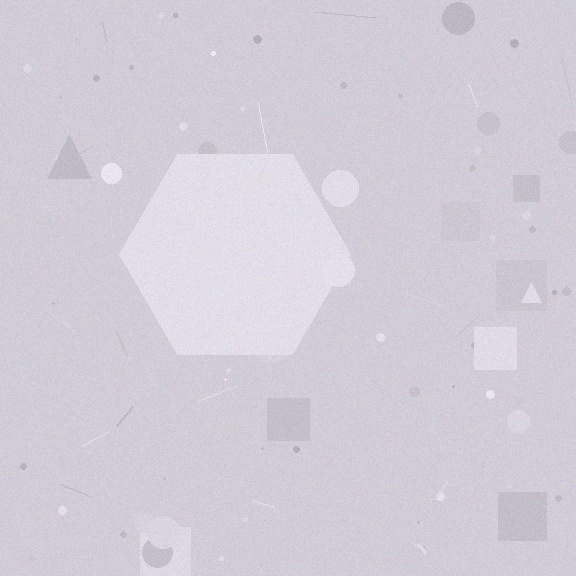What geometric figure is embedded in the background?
A hexagon is embedded in the background.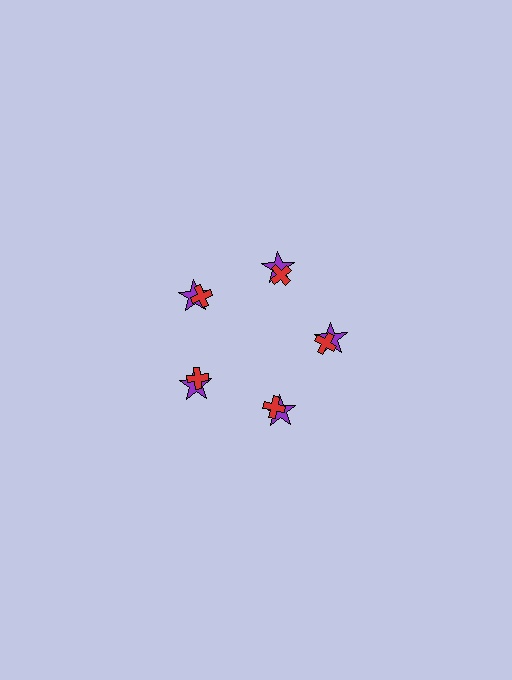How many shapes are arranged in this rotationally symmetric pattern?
There are 10 shapes, arranged in 5 groups of 2.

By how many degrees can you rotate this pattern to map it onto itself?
The pattern maps onto itself every 72 degrees of rotation.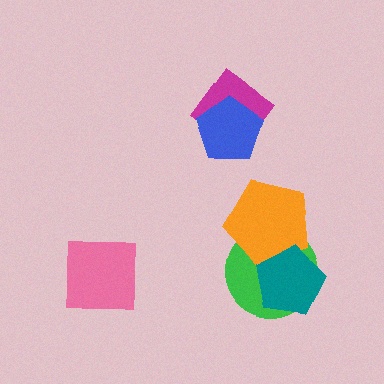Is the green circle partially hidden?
Yes, it is partially covered by another shape.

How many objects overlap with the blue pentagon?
1 object overlaps with the blue pentagon.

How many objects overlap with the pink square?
0 objects overlap with the pink square.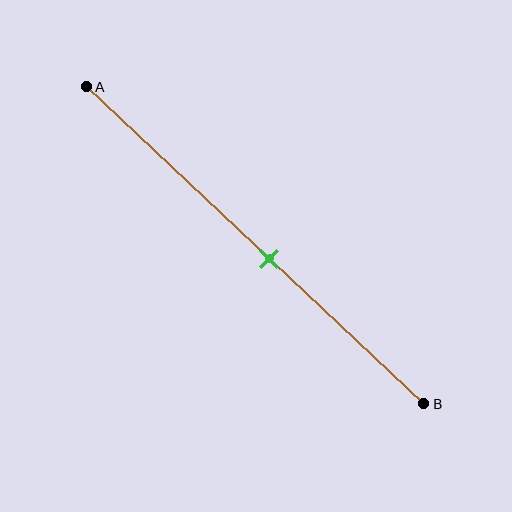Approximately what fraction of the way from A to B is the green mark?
The green mark is approximately 55% of the way from A to B.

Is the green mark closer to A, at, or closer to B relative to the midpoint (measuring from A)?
The green mark is closer to point B than the midpoint of segment AB.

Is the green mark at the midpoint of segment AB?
No, the mark is at about 55% from A, not at the 50% midpoint.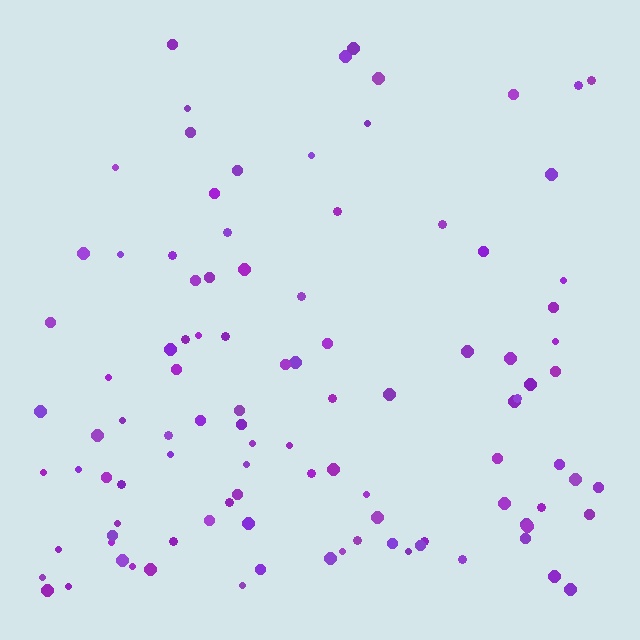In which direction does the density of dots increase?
From top to bottom, with the bottom side densest.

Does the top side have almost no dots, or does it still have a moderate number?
Still a moderate number, just noticeably fewer than the bottom.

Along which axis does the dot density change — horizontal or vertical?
Vertical.